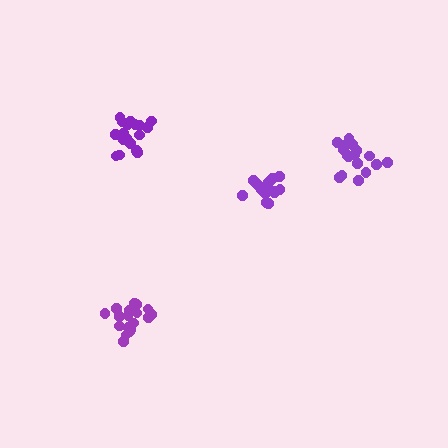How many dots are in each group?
Group 1: 17 dots, Group 2: 18 dots, Group 3: 18 dots, Group 4: 19 dots (72 total).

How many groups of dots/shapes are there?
There are 4 groups.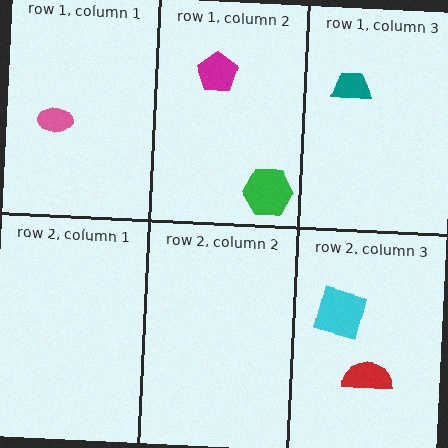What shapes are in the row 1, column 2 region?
The green hexagon, the magenta pentagon.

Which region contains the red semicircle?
The row 2, column 3 region.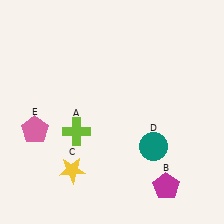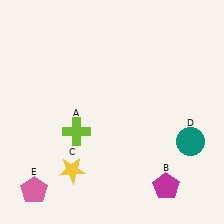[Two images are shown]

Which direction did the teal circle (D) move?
The teal circle (D) moved right.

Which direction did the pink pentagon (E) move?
The pink pentagon (E) moved down.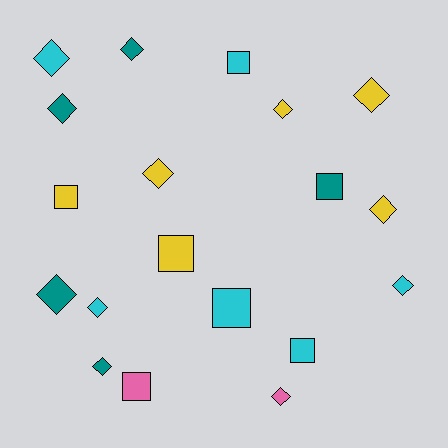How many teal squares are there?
There is 1 teal square.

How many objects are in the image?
There are 19 objects.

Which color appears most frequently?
Cyan, with 6 objects.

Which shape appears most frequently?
Diamond, with 12 objects.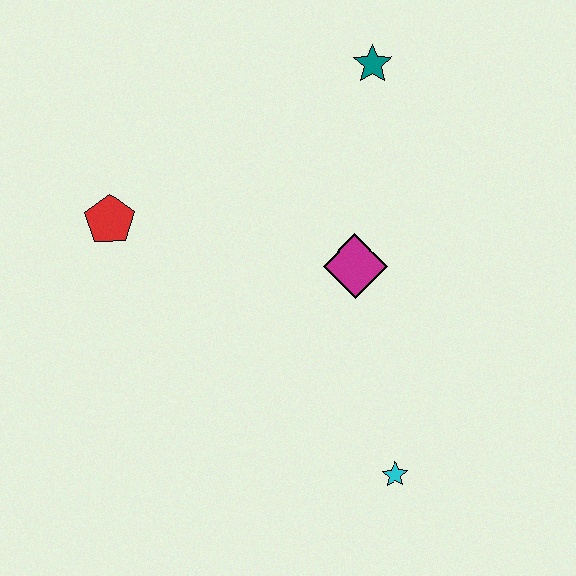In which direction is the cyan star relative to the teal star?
The cyan star is below the teal star.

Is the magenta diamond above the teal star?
No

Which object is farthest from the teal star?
The cyan star is farthest from the teal star.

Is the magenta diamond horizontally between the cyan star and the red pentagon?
Yes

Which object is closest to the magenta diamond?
The teal star is closest to the magenta diamond.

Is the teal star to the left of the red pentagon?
No